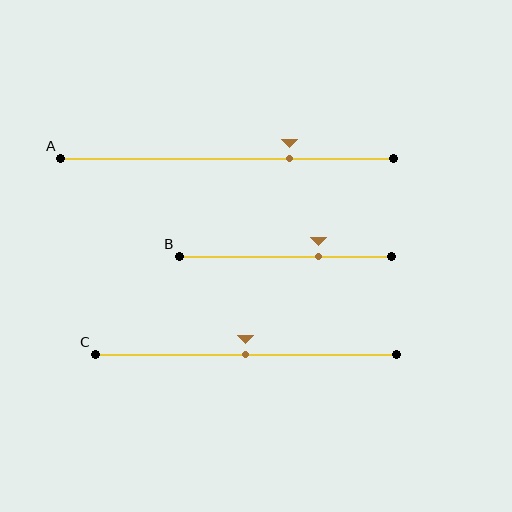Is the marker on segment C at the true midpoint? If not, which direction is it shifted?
Yes, the marker on segment C is at the true midpoint.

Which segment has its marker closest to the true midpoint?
Segment C has its marker closest to the true midpoint.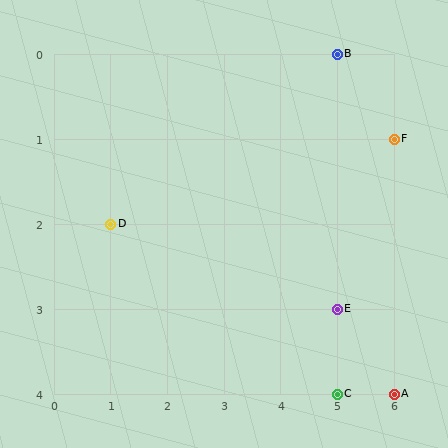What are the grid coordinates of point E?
Point E is at grid coordinates (5, 3).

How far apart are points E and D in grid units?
Points E and D are 4 columns and 1 row apart (about 4.1 grid units diagonally).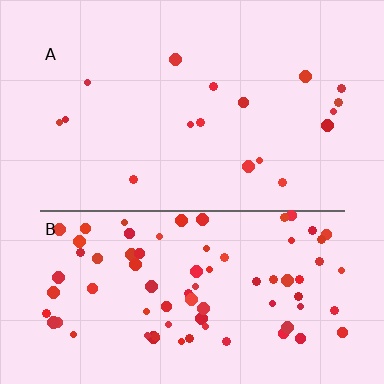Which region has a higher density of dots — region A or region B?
B (the bottom).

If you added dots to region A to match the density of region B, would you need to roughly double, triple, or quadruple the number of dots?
Approximately quadruple.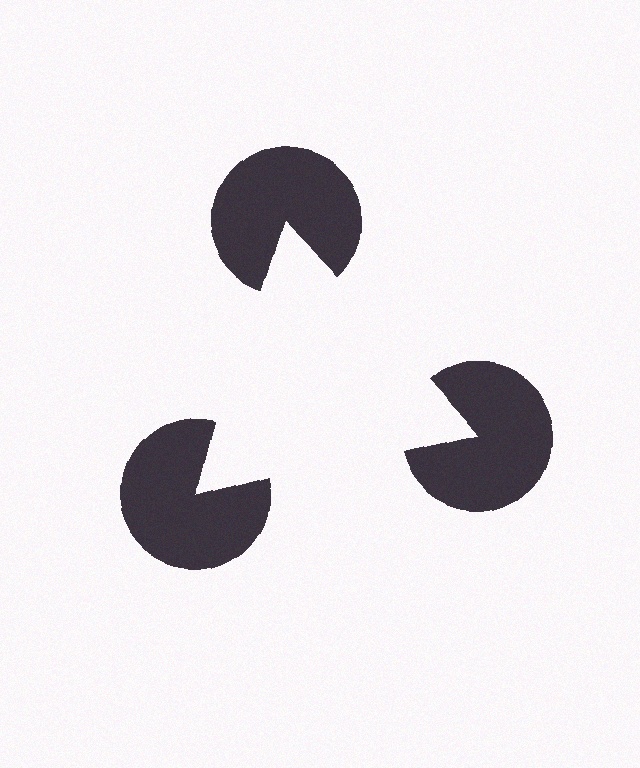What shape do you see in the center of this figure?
An illusory triangle — its edges are inferred from the aligned wedge cuts in the pac-man discs, not physically drawn.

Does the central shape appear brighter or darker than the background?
It typically appears slightly brighter than the background, even though no actual brightness change is drawn.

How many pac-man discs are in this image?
There are 3 — one at each vertex of the illusory triangle.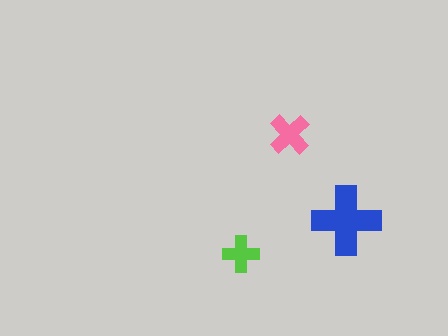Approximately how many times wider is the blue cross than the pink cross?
About 1.5 times wider.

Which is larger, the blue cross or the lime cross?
The blue one.